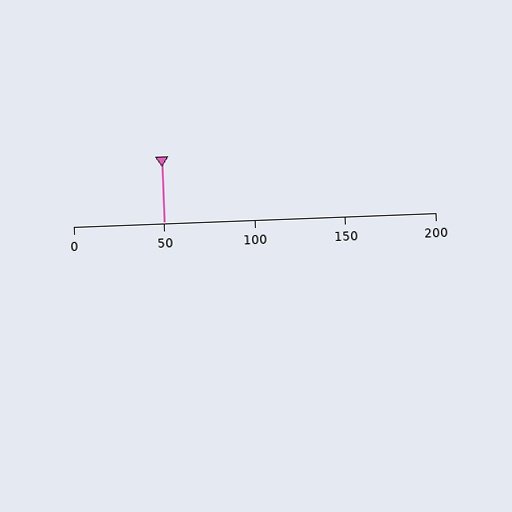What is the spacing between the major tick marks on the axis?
The major ticks are spaced 50 apart.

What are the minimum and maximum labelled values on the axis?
The axis runs from 0 to 200.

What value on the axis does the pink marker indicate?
The marker indicates approximately 50.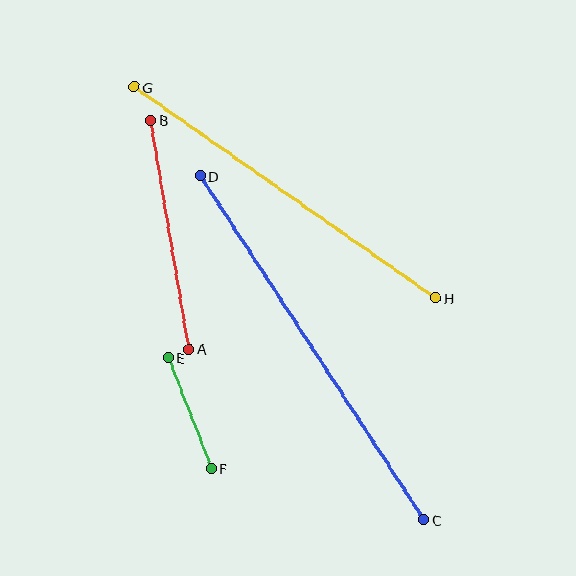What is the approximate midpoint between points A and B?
The midpoint is at approximately (170, 235) pixels.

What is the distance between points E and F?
The distance is approximately 119 pixels.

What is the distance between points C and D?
The distance is approximately 410 pixels.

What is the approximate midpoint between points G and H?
The midpoint is at approximately (285, 193) pixels.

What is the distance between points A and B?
The distance is approximately 232 pixels.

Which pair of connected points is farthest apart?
Points C and D are farthest apart.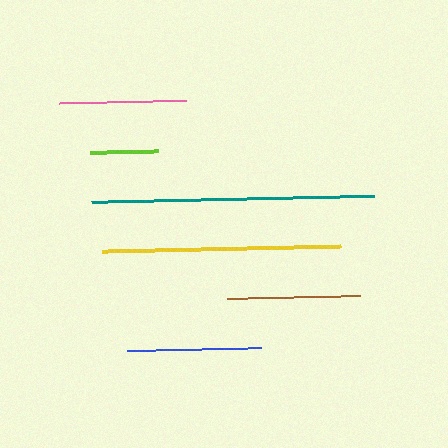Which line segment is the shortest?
The lime line is the shortest at approximately 68 pixels.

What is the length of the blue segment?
The blue segment is approximately 134 pixels long.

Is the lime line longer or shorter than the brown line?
The brown line is longer than the lime line.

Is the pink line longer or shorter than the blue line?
The blue line is longer than the pink line.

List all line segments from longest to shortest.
From longest to shortest: teal, yellow, blue, brown, pink, lime.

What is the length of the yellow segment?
The yellow segment is approximately 239 pixels long.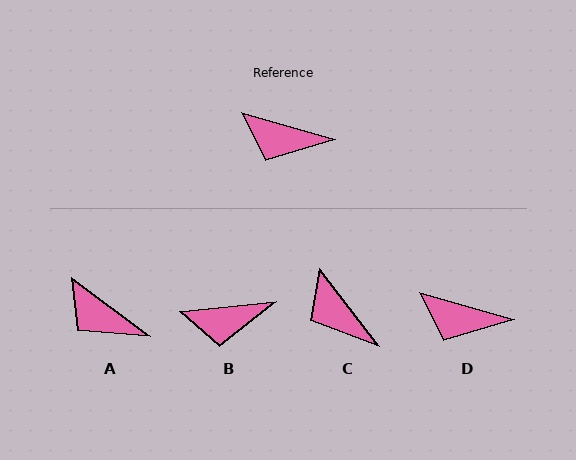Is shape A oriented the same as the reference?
No, it is off by about 21 degrees.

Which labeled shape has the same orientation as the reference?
D.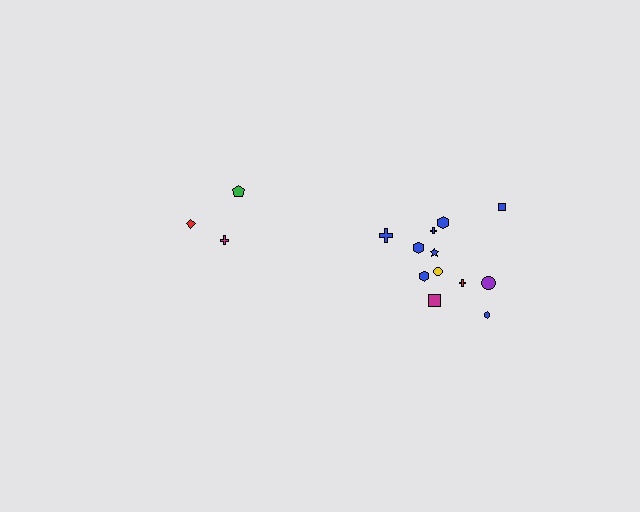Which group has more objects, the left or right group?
The right group.